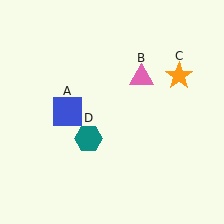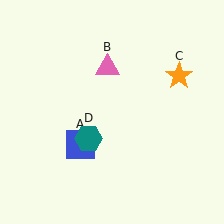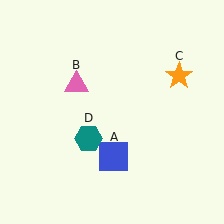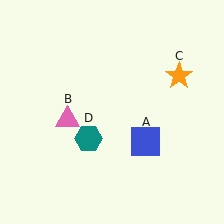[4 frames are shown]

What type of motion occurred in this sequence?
The blue square (object A), pink triangle (object B) rotated counterclockwise around the center of the scene.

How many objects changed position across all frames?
2 objects changed position: blue square (object A), pink triangle (object B).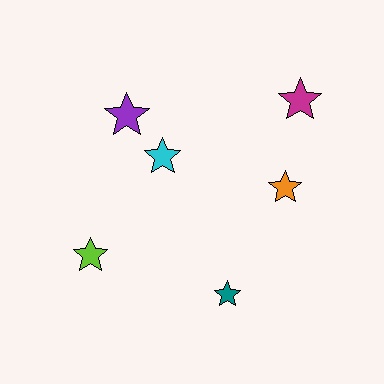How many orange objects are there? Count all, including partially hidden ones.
There is 1 orange object.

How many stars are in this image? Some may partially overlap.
There are 6 stars.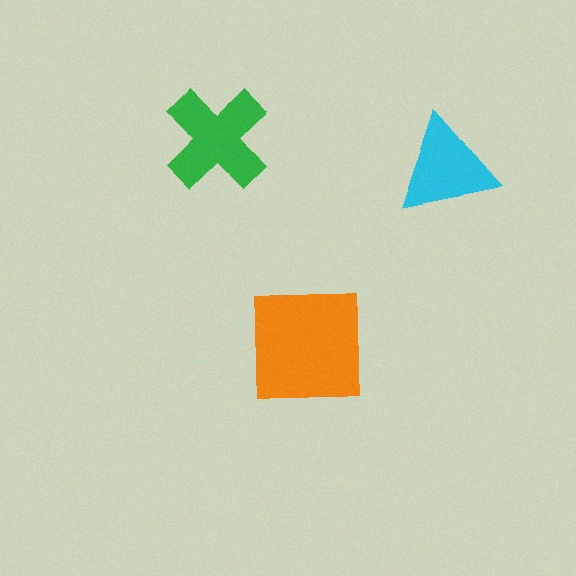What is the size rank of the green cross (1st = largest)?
2nd.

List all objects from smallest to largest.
The cyan triangle, the green cross, the orange square.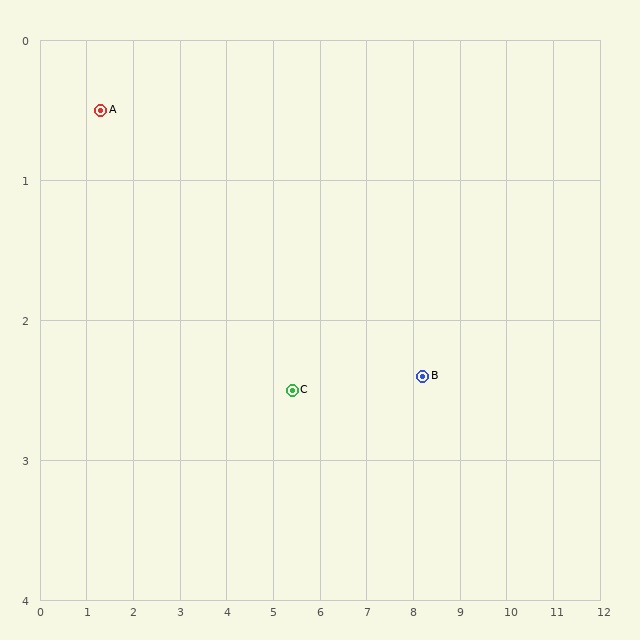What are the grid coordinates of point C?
Point C is at approximately (5.4, 2.5).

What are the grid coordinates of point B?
Point B is at approximately (8.2, 2.4).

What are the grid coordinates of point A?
Point A is at approximately (1.3, 0.5).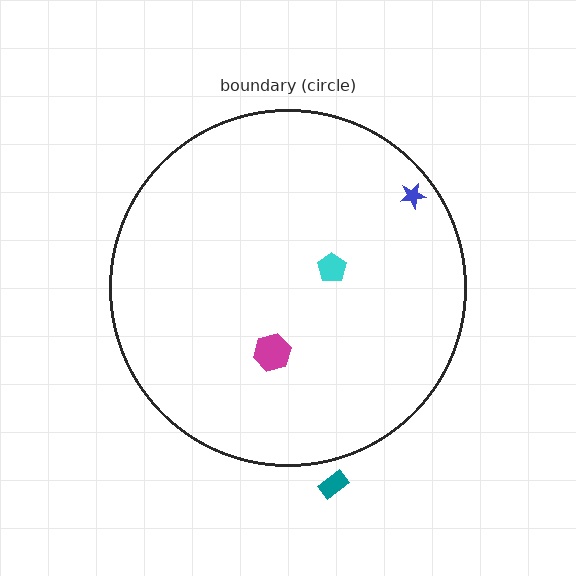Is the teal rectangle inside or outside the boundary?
Outside.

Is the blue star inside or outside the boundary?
Inside.